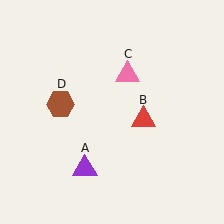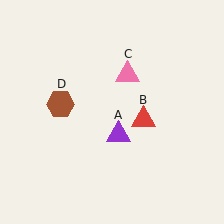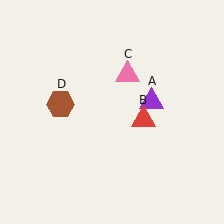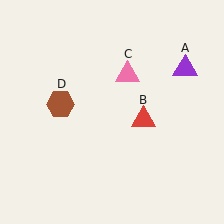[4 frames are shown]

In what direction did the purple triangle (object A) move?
The purple triangle (object A) moved up and to the right.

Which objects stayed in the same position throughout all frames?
Red triangle (object B) and pink triangle (object C) and brown hexagon (object D) remained stationary.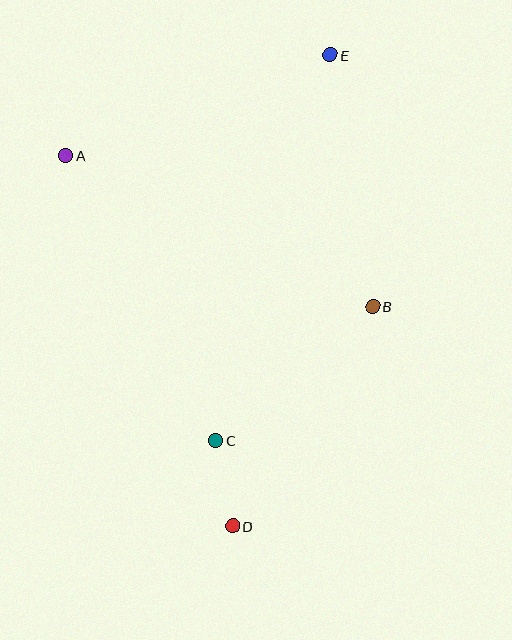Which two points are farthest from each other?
Points D and E are farthest from each other.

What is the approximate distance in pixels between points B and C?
The distance between B and C is approximately 206 pixels.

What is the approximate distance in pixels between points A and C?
The distance between A and C is approximately 322 pixels.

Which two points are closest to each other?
Points C and D are closest to each other.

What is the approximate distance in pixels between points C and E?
The distance between C and E is approximately 402 pixels.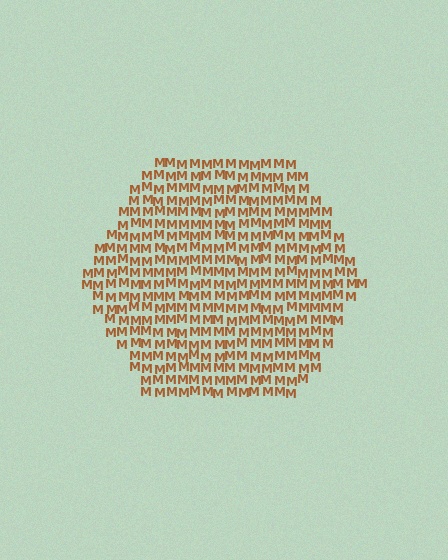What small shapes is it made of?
It is made of small letter M's.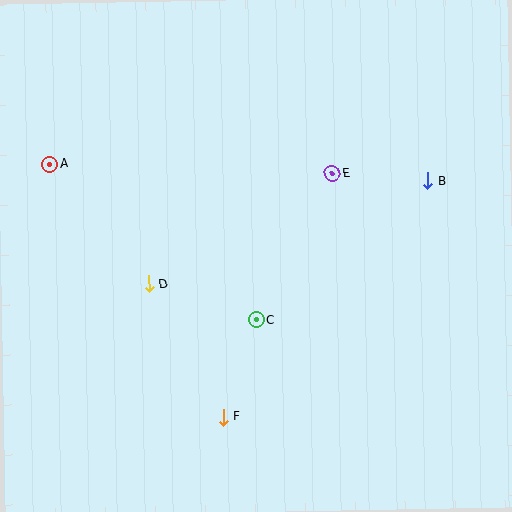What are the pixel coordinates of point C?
Point C is at (257, 320).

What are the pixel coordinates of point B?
Point B is at (427, 180).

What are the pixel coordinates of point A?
Point A is at (50, 164).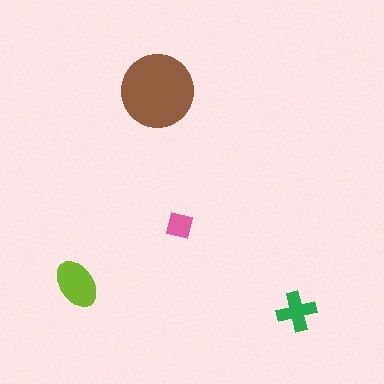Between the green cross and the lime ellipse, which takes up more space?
The lime ellipse.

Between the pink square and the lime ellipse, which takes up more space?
The lime ellipse.